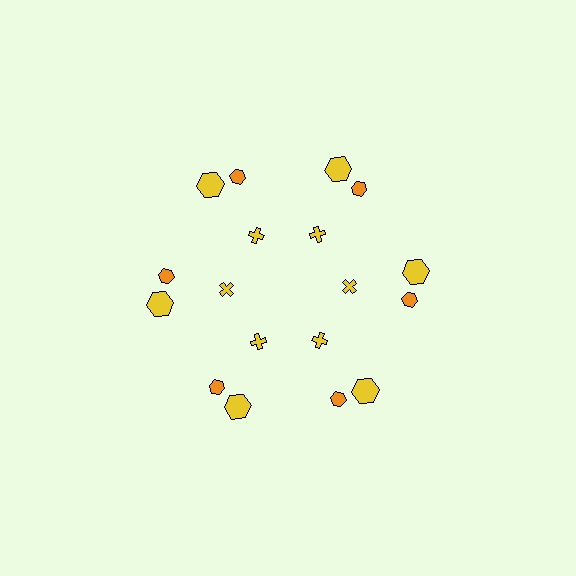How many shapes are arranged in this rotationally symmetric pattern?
There are 18 shapes, arranged in 6 groups of 3.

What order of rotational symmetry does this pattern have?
This pattern has 6-fold rotational symmetry.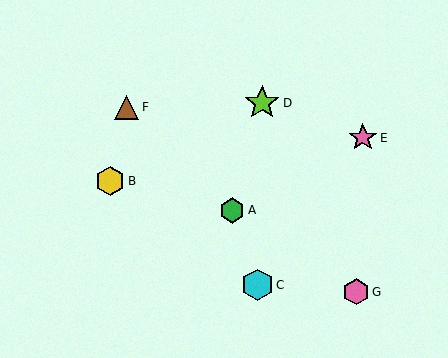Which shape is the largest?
The lime star (labeled D) is the largest.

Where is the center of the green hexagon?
The center of the green hexagon is at (232, 210).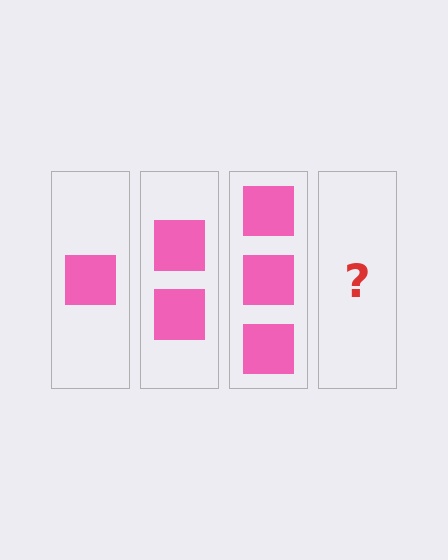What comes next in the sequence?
The next element should be 4 squares.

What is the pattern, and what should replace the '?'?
The pattern is that each step adds one more square. The '?' should be 4 squares.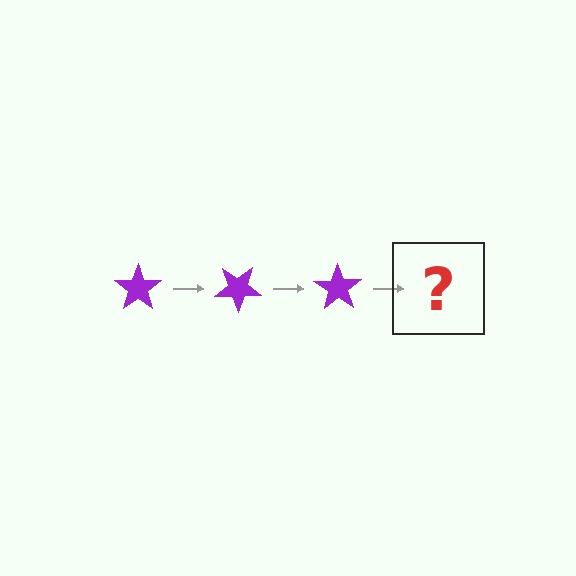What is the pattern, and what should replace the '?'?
The pattern is that the star rotates 35 degrees each step. The '?' should be a purple star rotated 105 degrees.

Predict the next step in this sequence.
The next step is a purple star rotated 105 degrees.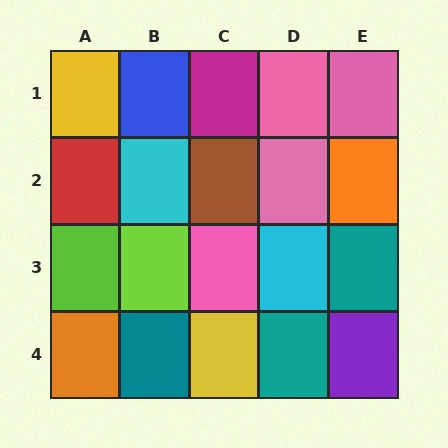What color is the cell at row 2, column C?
Brown.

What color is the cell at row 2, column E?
Orange.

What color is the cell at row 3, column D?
Cyan.